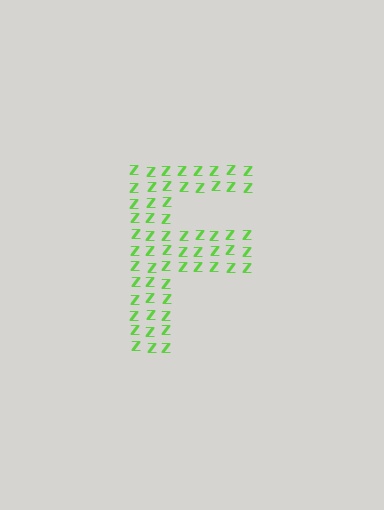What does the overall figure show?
The overall figure shows the letter F.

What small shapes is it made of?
It is made of small letter Z's.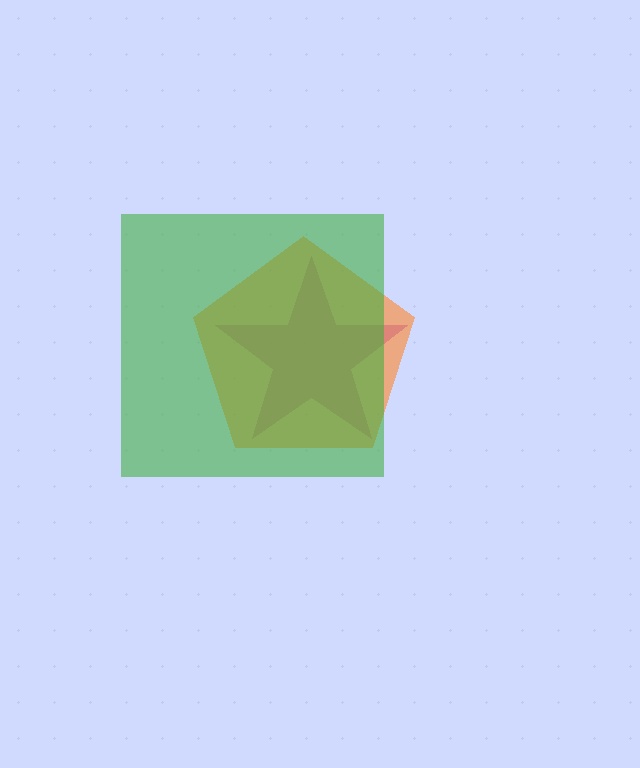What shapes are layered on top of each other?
The layered shapes are: a purple star, an orange pentagon, a green square.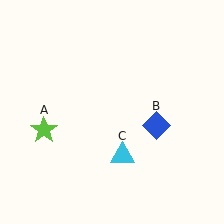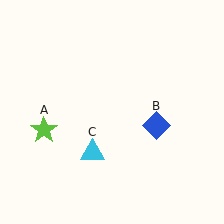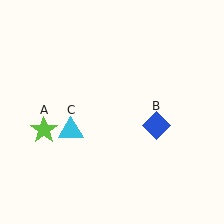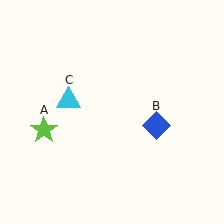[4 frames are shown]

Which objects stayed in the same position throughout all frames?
Lime star (object A) and blue diamond (object B) remained stationary.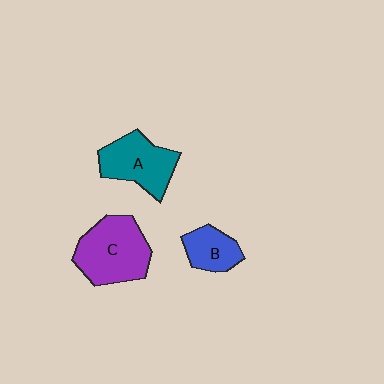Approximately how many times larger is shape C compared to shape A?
Approximately 1.2 times.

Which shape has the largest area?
Shape C (purple).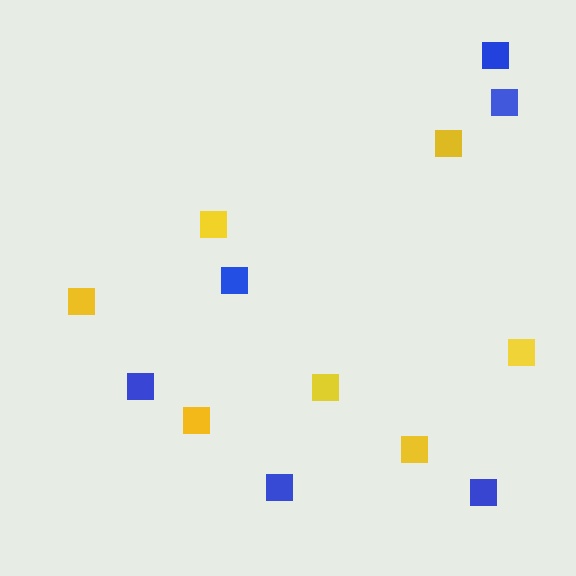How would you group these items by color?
There are 2 groups: one group of yellow squares (7) and one group of blue squares (6).